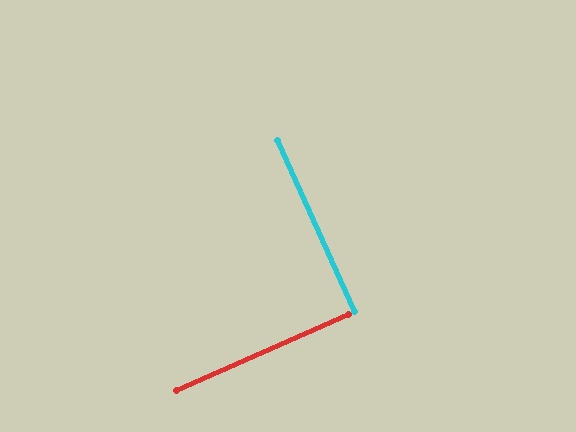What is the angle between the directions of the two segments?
Approximately 90 degrees.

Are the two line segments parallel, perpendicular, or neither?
Perpendicular — they meet at approximately 90°.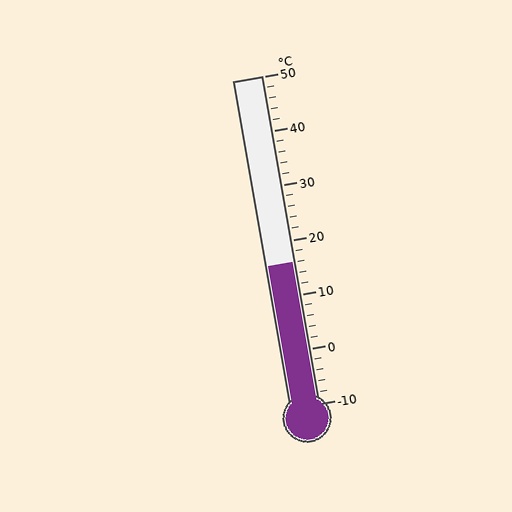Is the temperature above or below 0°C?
The temperature is above 0°C.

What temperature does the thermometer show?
The thermometer shows approximately 16°C.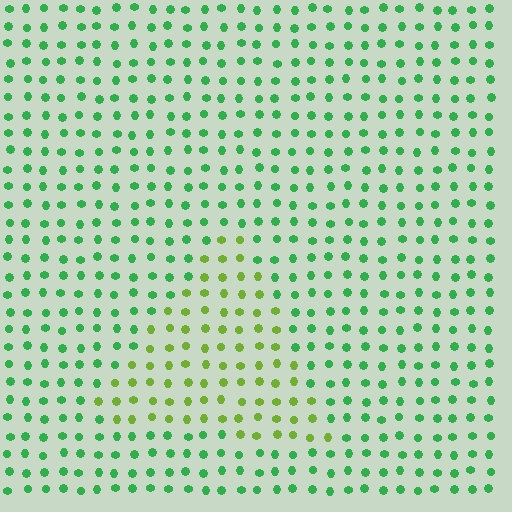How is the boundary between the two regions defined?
The boundary is defined purely by a slight shift in hue (about 43 degrees). Spacing, size, and orientation are identical on both sides.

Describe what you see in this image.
The image is filled with small green elements in a uniform arrangement. A triangle-shaped region is visible where the elements are tinted to a slightly different hue, forming a subtle color boundary.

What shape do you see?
I see a triangle.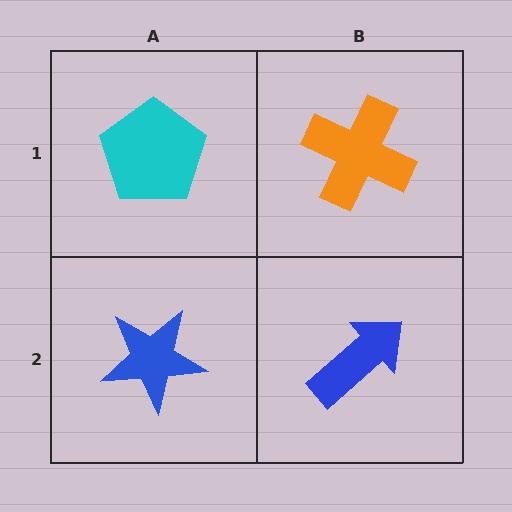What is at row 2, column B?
A blue arrow.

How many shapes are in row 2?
2 shapes.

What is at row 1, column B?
An orange cross.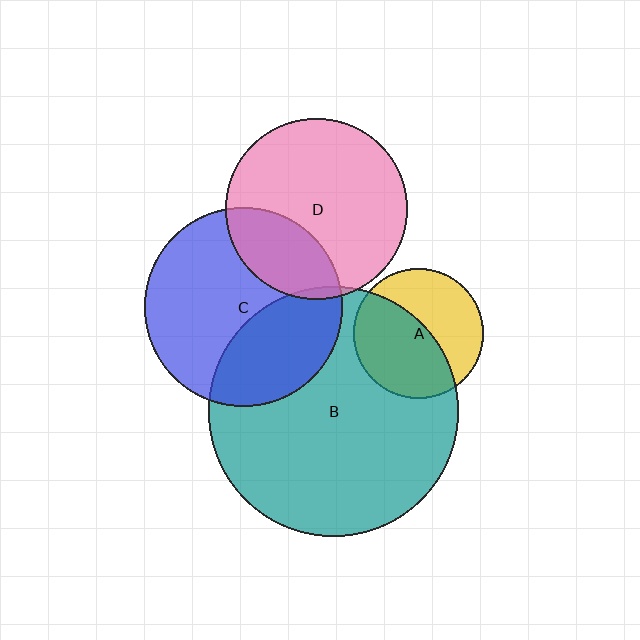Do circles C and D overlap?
Yes.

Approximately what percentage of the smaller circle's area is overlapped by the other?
Approximately 25%.